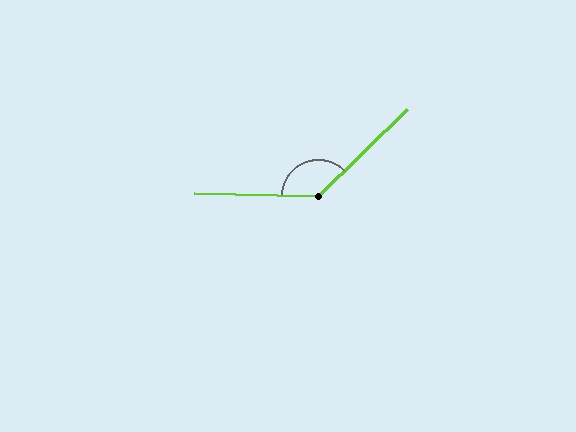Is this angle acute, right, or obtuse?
It is obtuse.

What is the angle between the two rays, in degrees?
Approximately 135 degrees.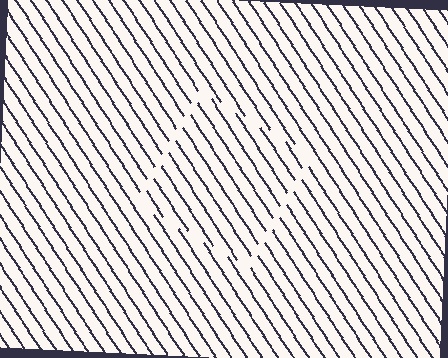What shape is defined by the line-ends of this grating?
An illusory square. The interior of the shape contains the same grating, shifted by half a period — the contour is defined by the phase discontinuity where line-ends from the inner and outer gratings abut.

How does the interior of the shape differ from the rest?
The interior of the shape contains the same grating, shifted by half a period — the contour is defined by the phase discontinuity where line-ends from the inner and outer gratings abut.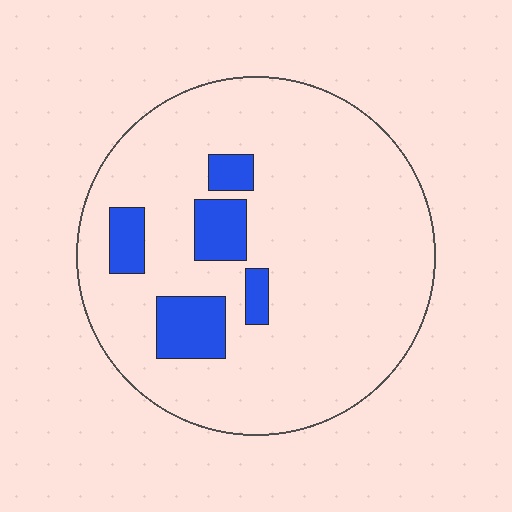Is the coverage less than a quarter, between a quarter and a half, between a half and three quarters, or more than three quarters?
Less than a quarter.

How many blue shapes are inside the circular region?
5.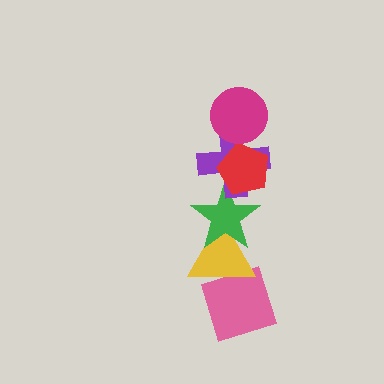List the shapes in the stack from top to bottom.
From top to bottom: the magenta circle, the red pentagon, the purple cross, the green star, the yellow triangle, the pink diamond.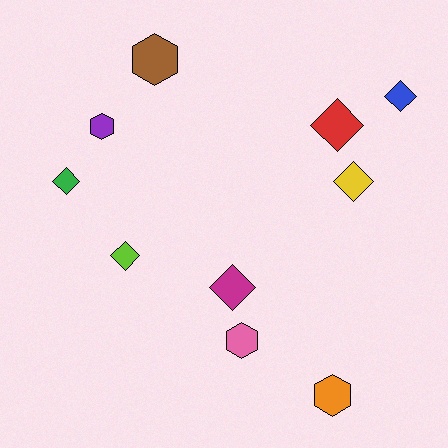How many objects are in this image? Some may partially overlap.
There are 10 objects.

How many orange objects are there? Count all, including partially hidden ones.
There is 1 orange object.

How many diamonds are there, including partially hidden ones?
There are 6 diamonds.